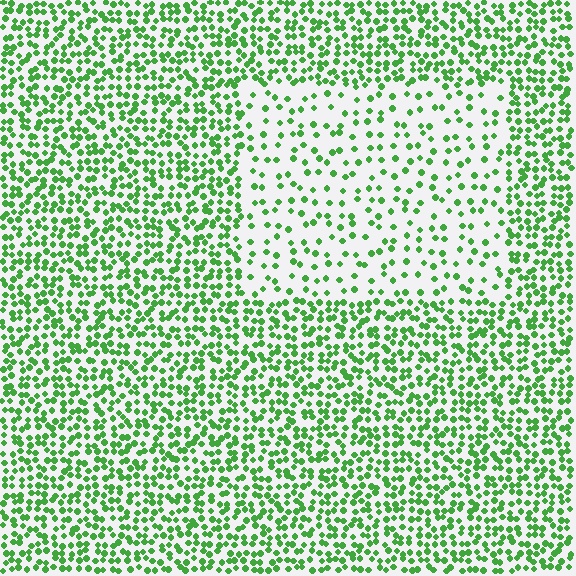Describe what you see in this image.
The image contains small green elements arranged at two different densities. A rectangle-shaped region is visible where the elements are less densely packed than the surrounding area.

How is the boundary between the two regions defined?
The boundary is defined by a change in element density (approximately 2.4x ratio). All elements are the same color, size, and shape.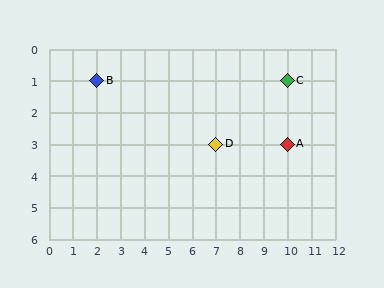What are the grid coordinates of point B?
Point B is at grid coordinates (2, 1).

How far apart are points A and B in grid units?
Points A and B are 8 columns and 2 rows apart (about 8.2 grid units diagonally).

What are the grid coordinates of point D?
Point D is at grid coordinates (7, 3).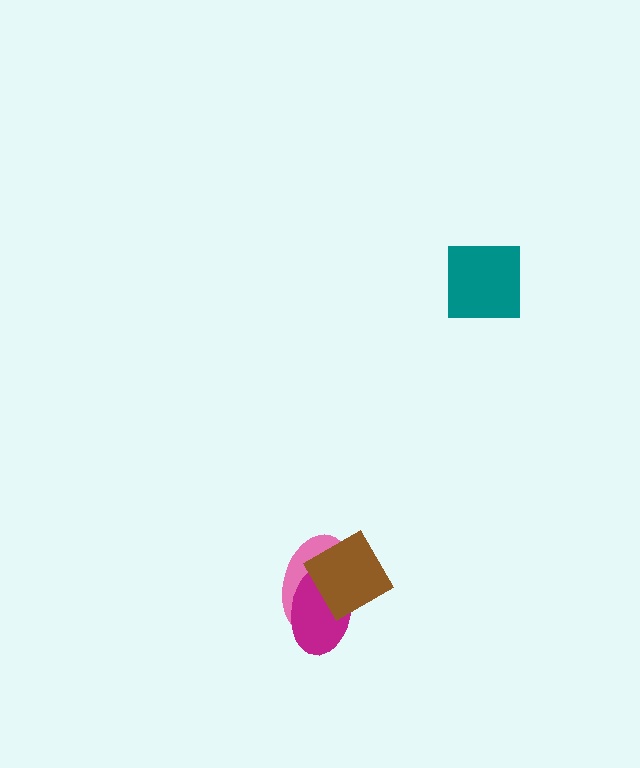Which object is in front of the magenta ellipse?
The brown diamond is in front of the magenta ellipse.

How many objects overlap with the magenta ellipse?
2 objects overlap with the magenta ellipse.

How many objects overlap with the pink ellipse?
2 objects overlap with the pink ellipse.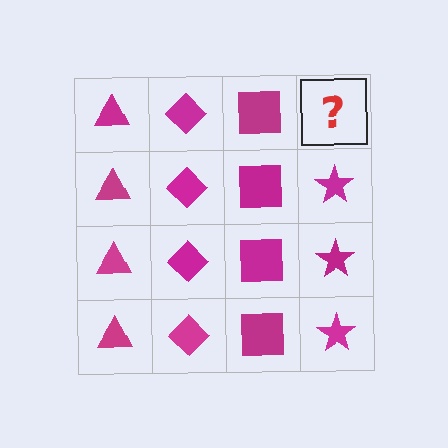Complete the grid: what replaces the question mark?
The question mark should be replaced with a magenta star.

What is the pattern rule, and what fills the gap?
The rule is that each column has a consistent shape. The gap should be filled with a magenta star.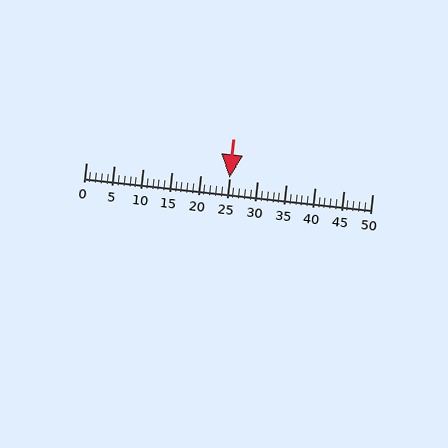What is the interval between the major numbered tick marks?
The major tick marks are spaced 5 units apart.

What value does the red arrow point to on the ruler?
The red arrow points to approximately 25.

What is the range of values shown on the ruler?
The ruler shows values from 0 to 50.